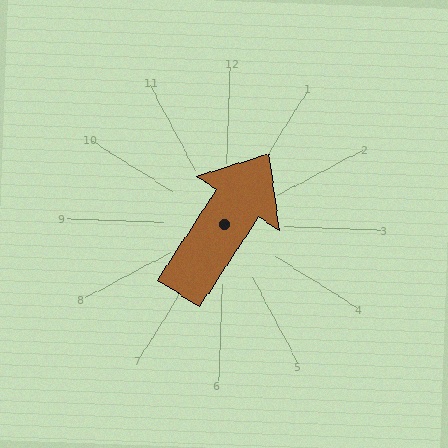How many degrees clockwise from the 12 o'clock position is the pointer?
Approximately 31 degrees.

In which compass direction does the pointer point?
Northeast.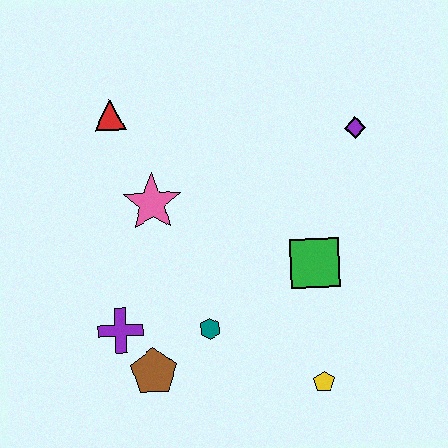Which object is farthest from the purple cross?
The purple diamond is farthest from the purple cross.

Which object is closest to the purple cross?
The brown pentagon is closest to the purple cross.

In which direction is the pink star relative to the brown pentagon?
The pink star is above the brown pentagon.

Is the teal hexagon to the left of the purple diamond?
Yes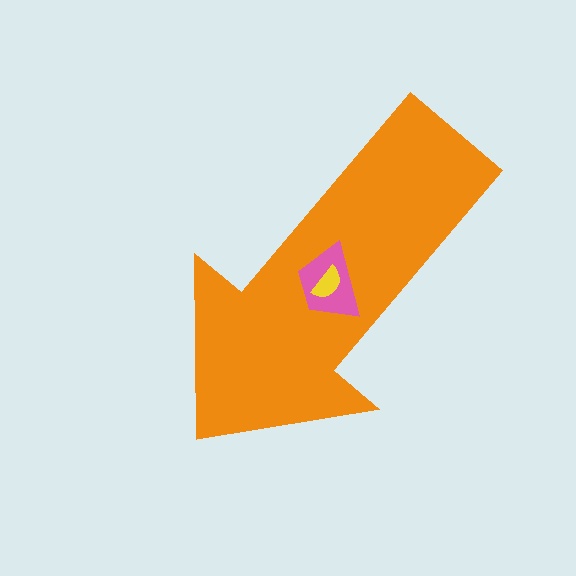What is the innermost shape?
The yellow semicircle.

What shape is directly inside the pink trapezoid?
The yellow semicircle.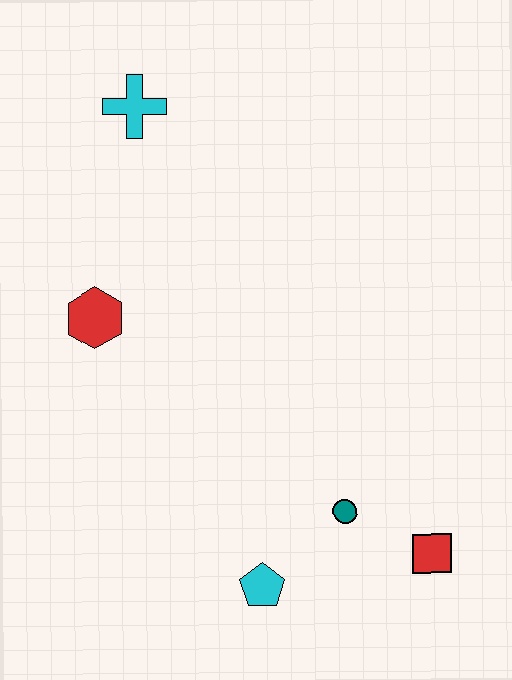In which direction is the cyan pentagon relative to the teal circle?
The cyan pentagon is to the left of the teal circle.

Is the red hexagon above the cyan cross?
No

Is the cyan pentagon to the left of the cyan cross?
No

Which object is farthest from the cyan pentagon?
The cyan cross is farthest from the cyan pentagon.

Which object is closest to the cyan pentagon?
The teal circle is closest to the cyan pentagon.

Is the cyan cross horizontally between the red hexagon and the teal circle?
Yes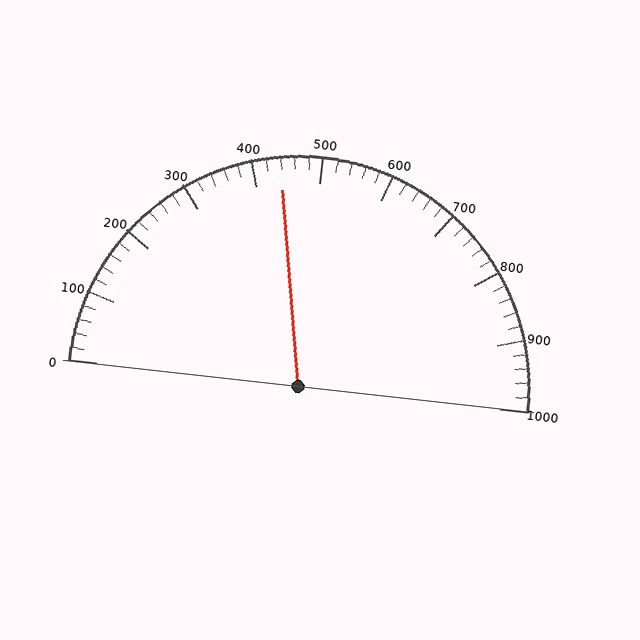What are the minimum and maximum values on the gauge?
The gauge ranges from 0 to 1000.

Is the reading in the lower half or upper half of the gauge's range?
The reading is in the lower half of the range (0 to 1000).